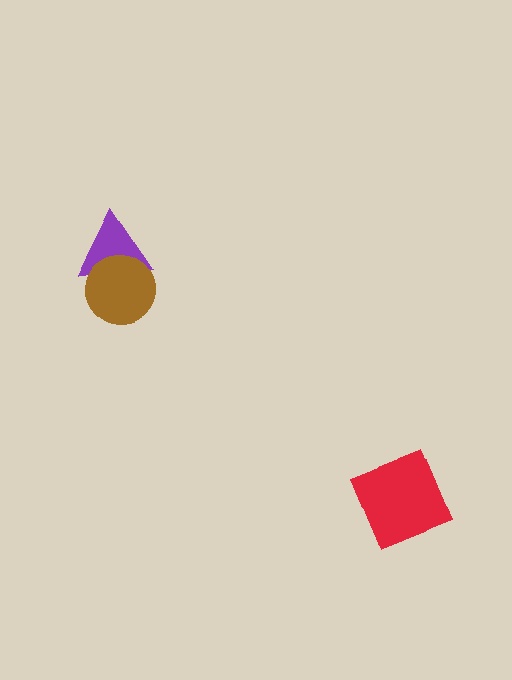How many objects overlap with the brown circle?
1 object overlaps with the brown circle.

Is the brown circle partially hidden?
No, no other shape covers it.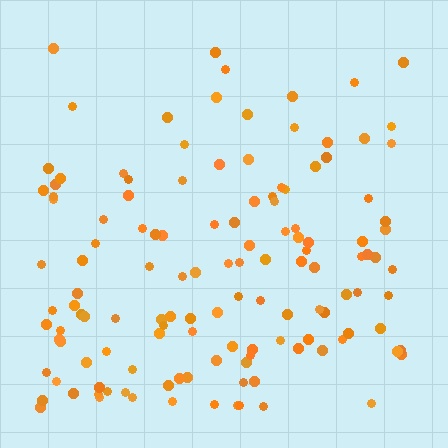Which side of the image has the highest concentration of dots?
The bottom.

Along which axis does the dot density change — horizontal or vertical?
Vertical.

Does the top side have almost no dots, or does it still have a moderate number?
Still a moderate number, just noticeably fewer than the bottom.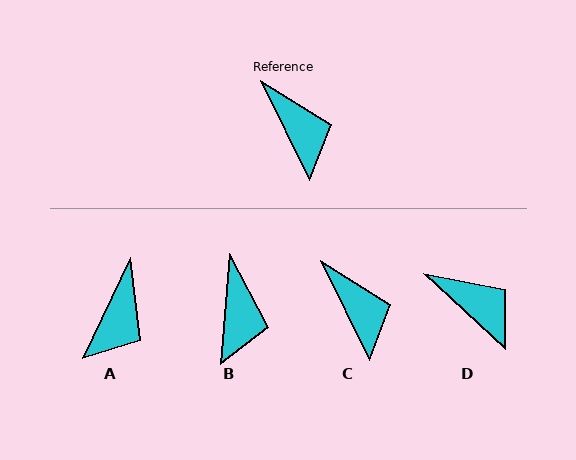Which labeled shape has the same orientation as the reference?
C.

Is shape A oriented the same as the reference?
No, it is off by about 51 degrees.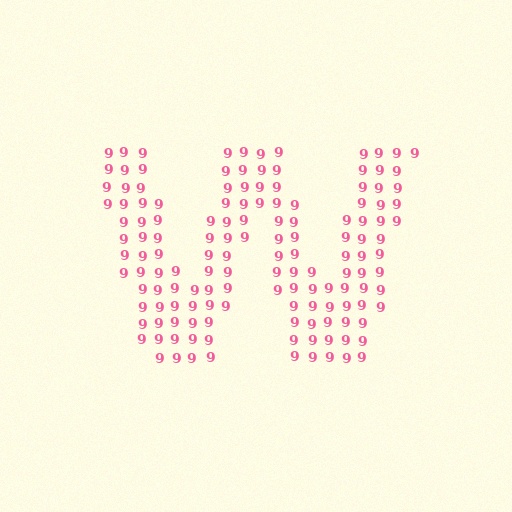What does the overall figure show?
The overall figure shows the letter W.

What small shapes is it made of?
It is made of small digit 9's.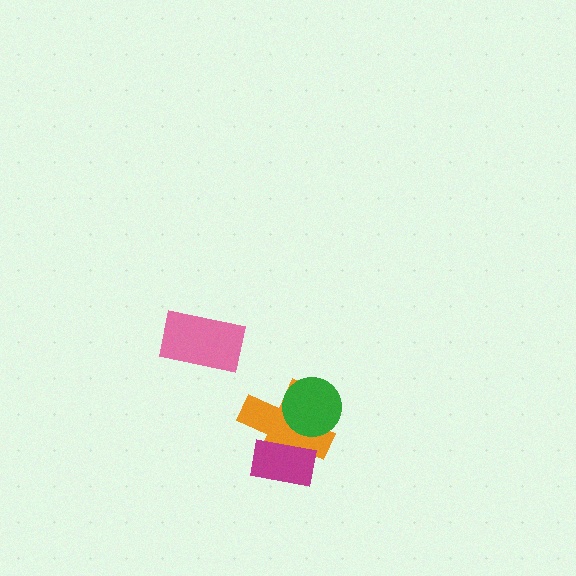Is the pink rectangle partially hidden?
No, no other shape covers it.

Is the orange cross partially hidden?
Yes, it is partially covered by another shape.